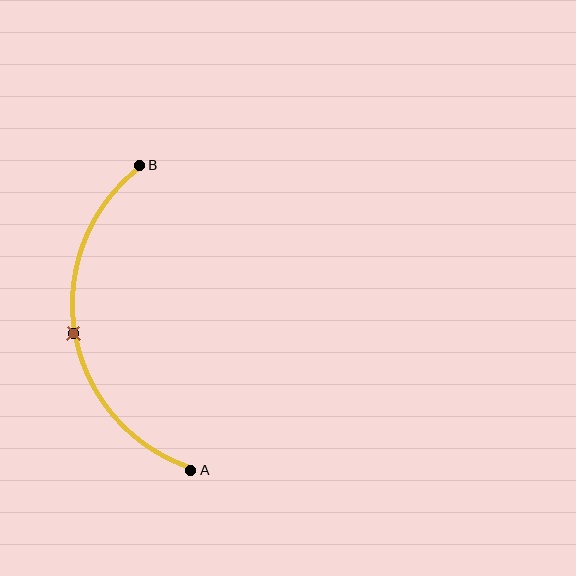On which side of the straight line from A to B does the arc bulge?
The arc bulges to the left of the straight line connecting A and B.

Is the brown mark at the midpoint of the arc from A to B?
Yes. The brown mark lies on the arc at equal arc-length from both A and B — it is the arc midpoint.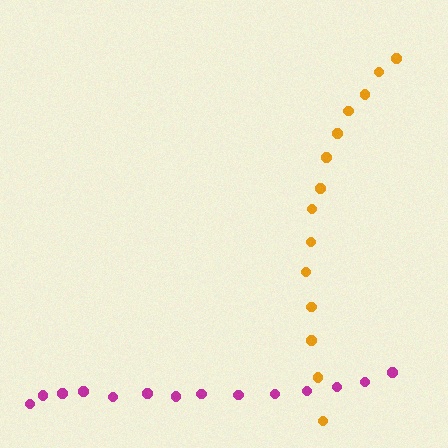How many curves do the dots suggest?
There are 2 distinct paths.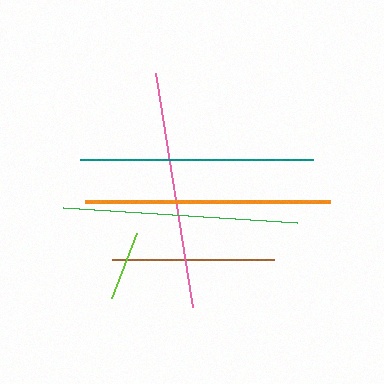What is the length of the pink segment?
The pink segment is approximately 236 pixels long.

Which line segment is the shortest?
The lime line is the shortest at approximately 70 pixels.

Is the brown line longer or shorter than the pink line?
The pink line is longer than the brown line.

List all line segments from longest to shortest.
From longest to shortest: orange, pink, green, teal, brown, lime.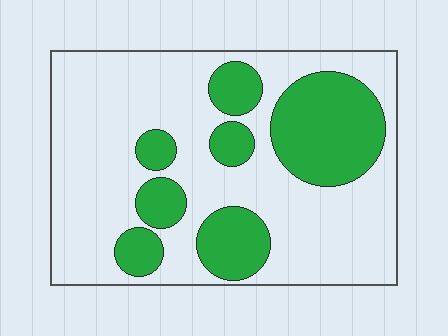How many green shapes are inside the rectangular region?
7.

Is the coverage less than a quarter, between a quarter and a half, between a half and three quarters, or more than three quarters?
Between a quarter and a half.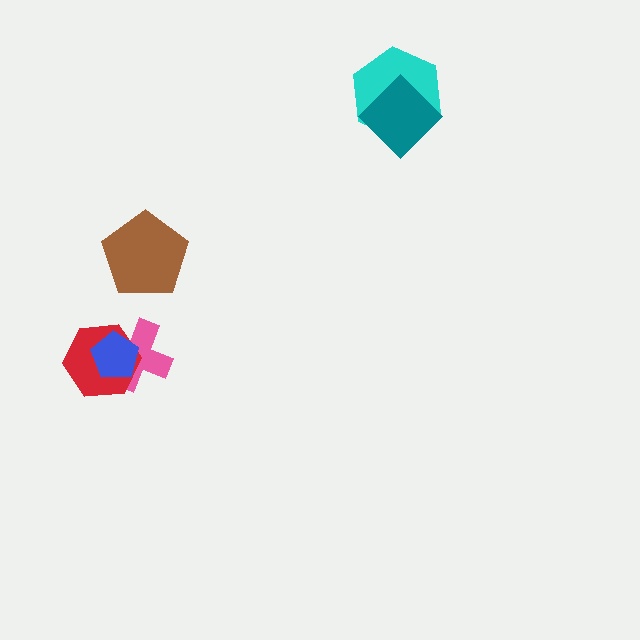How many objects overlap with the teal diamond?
1 object overlaps with the teal diamond.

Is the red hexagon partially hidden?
Yes, it is partially covered by another shape.